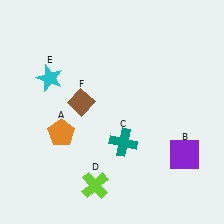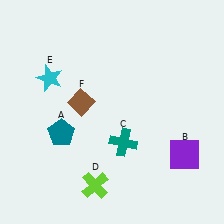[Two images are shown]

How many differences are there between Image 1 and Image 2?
There is 1 difference between the two images.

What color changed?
The pentagon (A) changed from orange in Image 1 to teal in Image 2.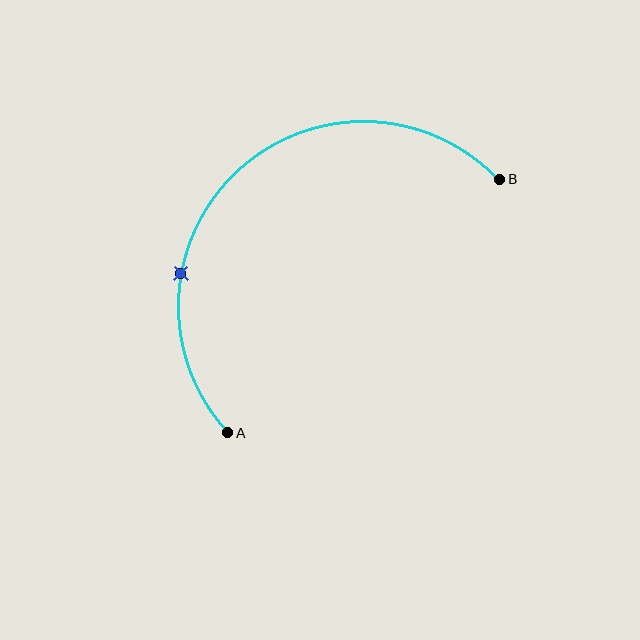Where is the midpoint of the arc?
The arc midpoint is the point on the curve farthest from the straight line joining A and B. It sits above and to the left of that line.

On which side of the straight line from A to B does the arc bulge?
The arc bulges above and to the left of the straight line connecting A and B.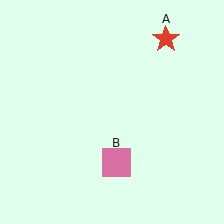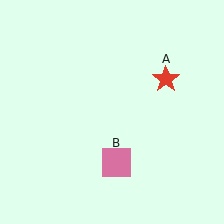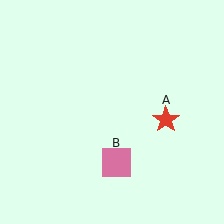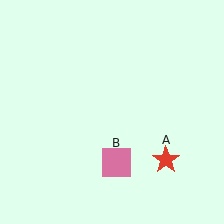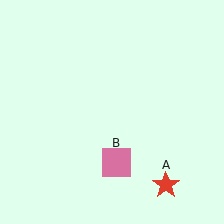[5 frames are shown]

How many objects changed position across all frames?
1 object changed position: red star (object A).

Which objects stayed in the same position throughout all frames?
Pink square (object B) remained stationary.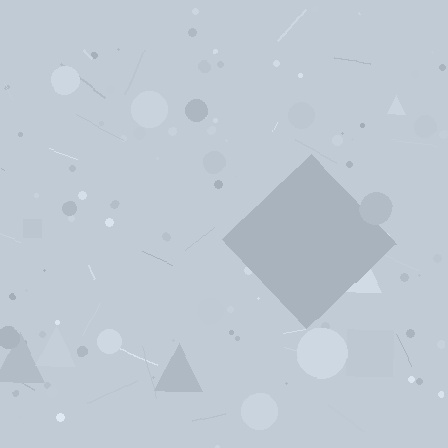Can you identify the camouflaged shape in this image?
The camouflaged shape is a diamond.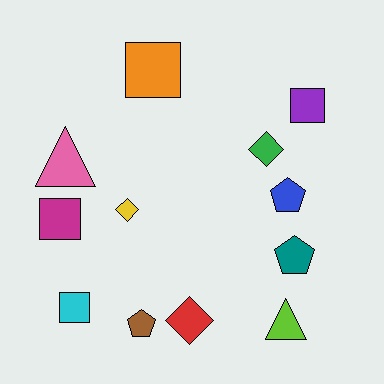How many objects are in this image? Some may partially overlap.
There are 12 objects.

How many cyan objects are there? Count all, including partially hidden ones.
There is 1 cyan object.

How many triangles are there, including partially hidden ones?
There are 2 triangles.